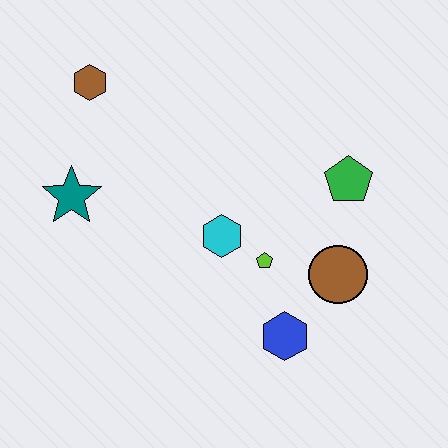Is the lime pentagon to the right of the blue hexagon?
No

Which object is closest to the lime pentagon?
The cyan hexagon is closest to the lime pentagon.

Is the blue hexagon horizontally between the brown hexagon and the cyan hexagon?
No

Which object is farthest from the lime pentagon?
The brown hexagon is farthest from the lime pentagon.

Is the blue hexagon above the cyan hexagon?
No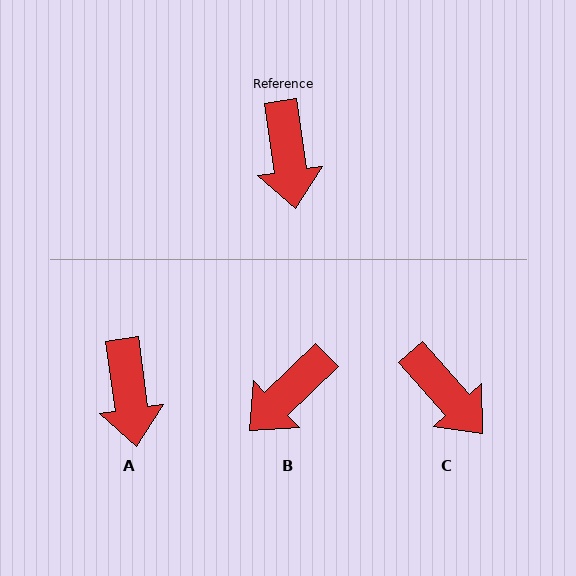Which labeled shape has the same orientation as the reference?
A.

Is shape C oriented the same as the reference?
No, it is off by about 34 degrees.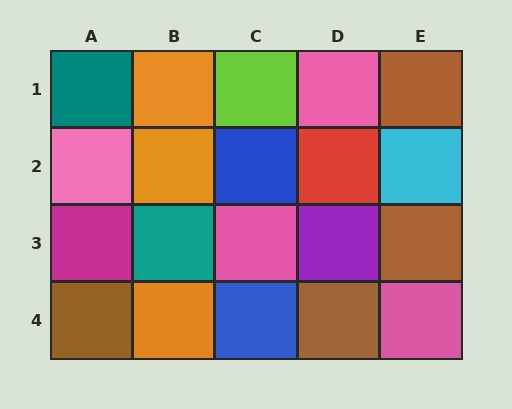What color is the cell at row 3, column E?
Brown.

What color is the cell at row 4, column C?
Blue.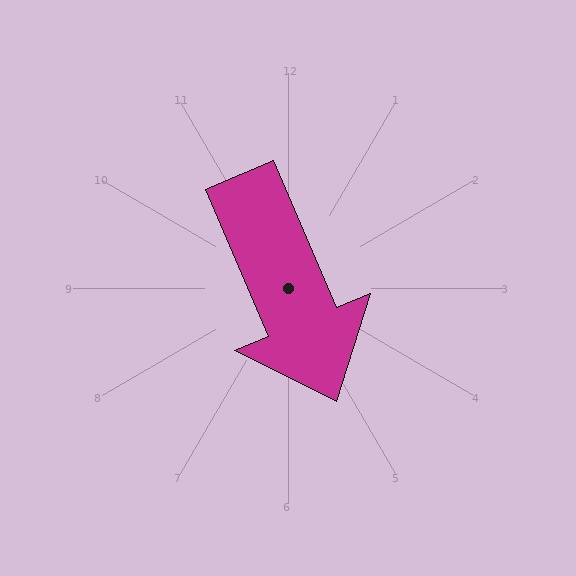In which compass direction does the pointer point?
Southeast.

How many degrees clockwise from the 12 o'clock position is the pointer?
Approximately 157 degrees.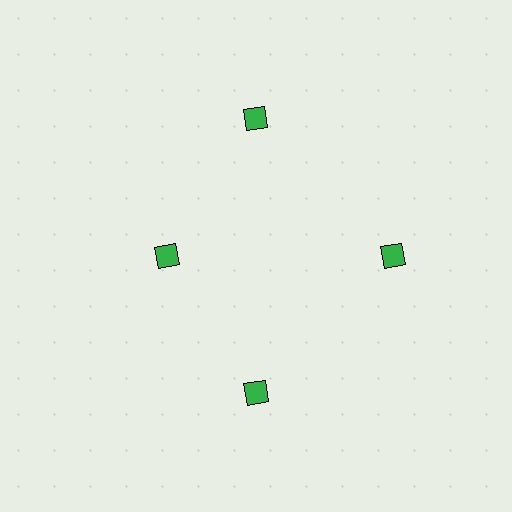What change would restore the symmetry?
The symmetry would be restored by moving it outward, back onto the ring so that all 4 diamonds sit at equal angles and equal distance from the center.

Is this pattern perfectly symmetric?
No. The 4 green diamonds are arranged in a ring, but one element near the 9 o'clock position is pulled inward toward the center, breaking the 4-fold rotational symmetry.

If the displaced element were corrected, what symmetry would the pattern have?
It would have 4-fold rotational symmetry — the pattern would map onto itself every 90 degrees.